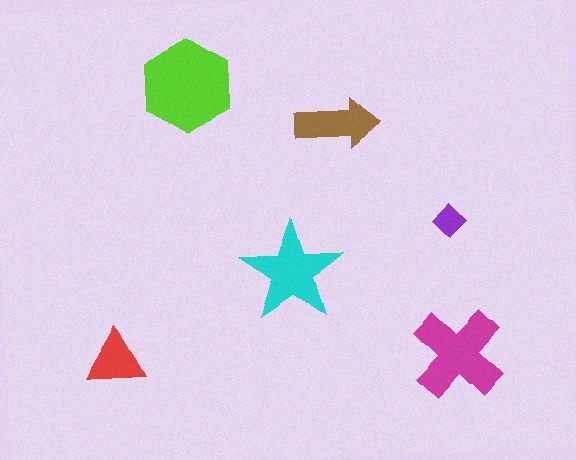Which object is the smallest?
The purple diamond.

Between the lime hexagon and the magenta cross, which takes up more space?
The lime hexagon.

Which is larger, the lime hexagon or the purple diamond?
The lime hexagon.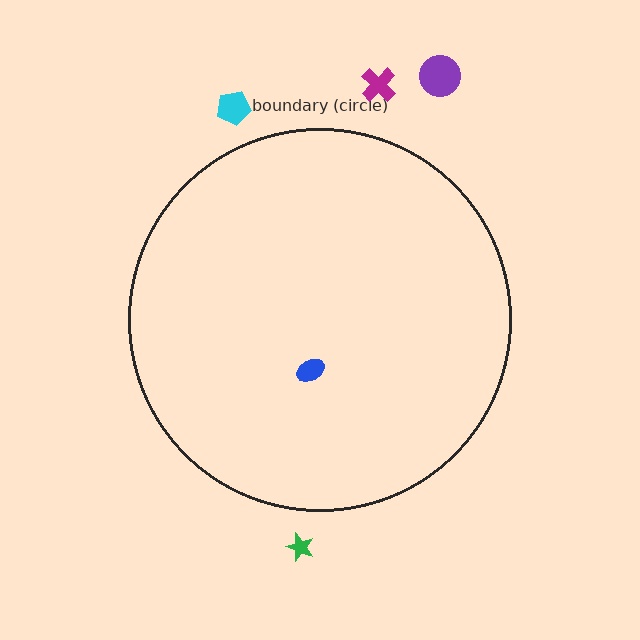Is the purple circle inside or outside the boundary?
Outside.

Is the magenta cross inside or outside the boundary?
Outside.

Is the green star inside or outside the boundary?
Outside.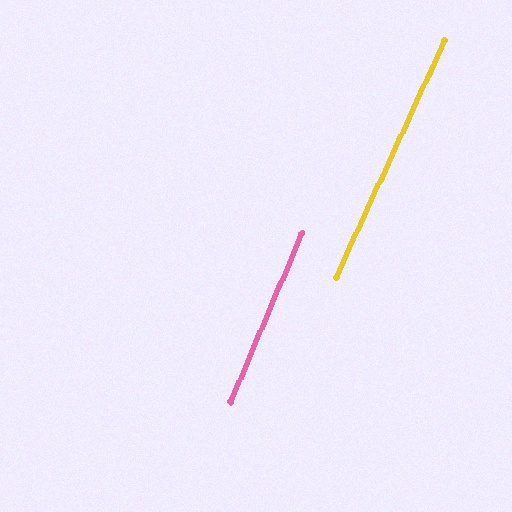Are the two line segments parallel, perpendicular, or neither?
Parallel — their directions differ by only 1.8°.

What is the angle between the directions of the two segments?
Approximately 2 degrees.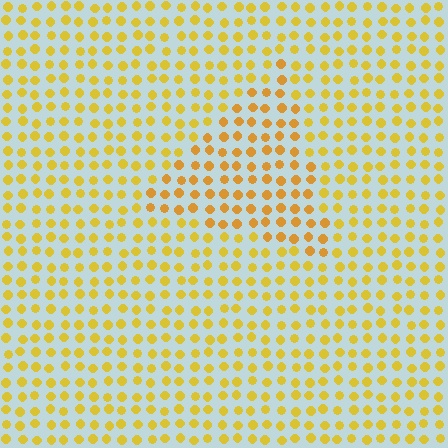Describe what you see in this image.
The image is filled with small yellow elements in a uniform arrangement. A triangle-shaped region is visible where the elements are tinted to a slightly different hue, forming a subtle color boundary.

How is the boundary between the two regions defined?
The boundary is defined purely by a slight shift in hue (about 17 degrees). Spacing, size, and orientation are identical on both sides.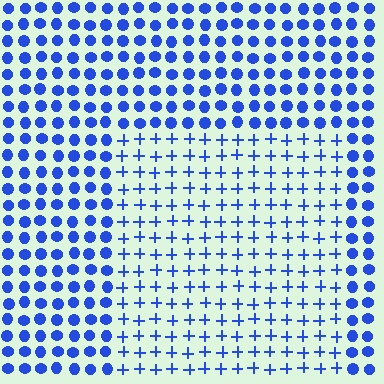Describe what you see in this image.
The image is filled with small blue elements arranged in a uniform grid. A rectangle-shaped region contains plus signs, while the surrounding area contains circles. The boundary is defined purely by the change in element shape.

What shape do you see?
I see a rectangle.